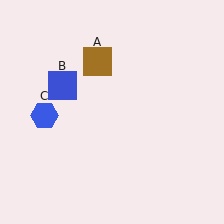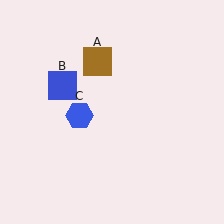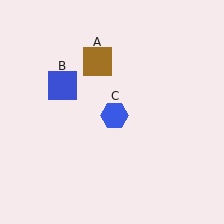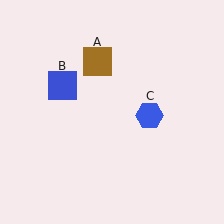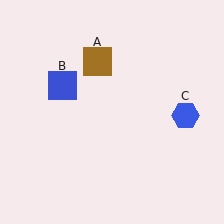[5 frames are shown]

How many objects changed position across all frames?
1 object changed position: blue hexagon (object C).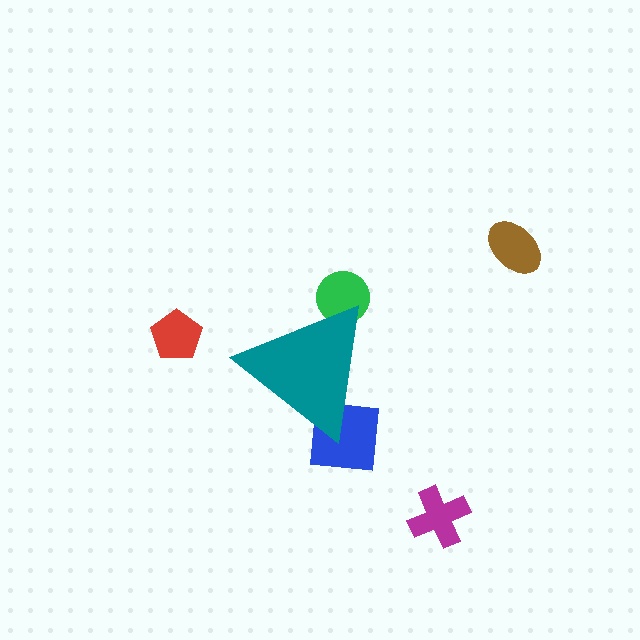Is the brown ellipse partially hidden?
No, the brown ellipse is fully visible.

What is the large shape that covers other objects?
A teal triangle.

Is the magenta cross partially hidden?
No, the magenta cross is fully visible.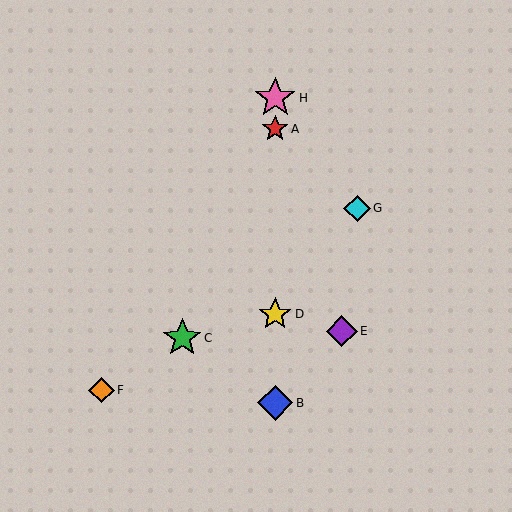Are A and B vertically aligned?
Yes, both are at x≈275.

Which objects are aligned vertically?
Objects A, B, D, H are aligned vertically.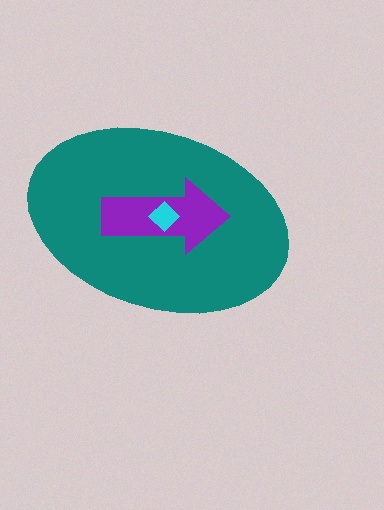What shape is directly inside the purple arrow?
The cyan diamond.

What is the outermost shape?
The teal ellipse.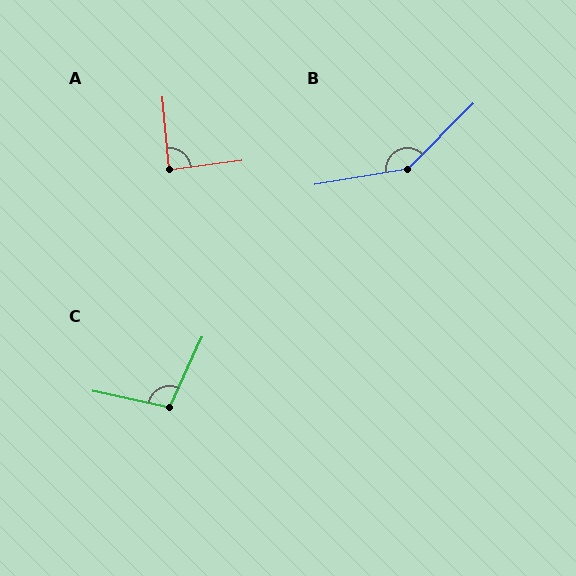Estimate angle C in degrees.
Approximately 102 degrees.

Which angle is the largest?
B, at approximately 145 degrees.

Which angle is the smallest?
A, at approximately 88 degrees.